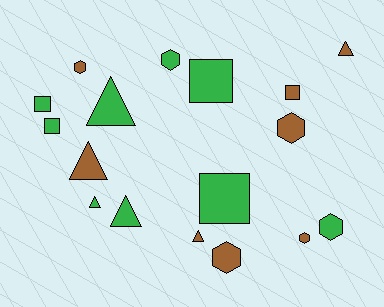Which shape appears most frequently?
Triangle, with 6 objects.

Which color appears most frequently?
Green, with 9 objects.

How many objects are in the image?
There are 17 objects.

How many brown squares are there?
There is 1 brown square.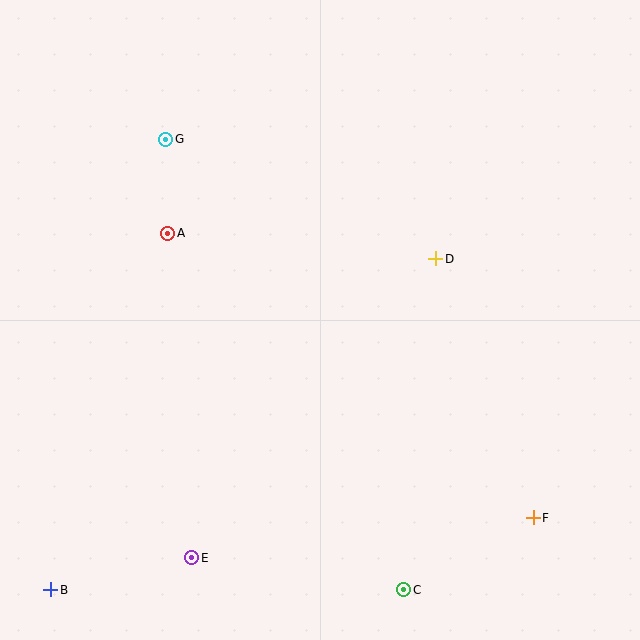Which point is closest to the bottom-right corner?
Point F is closest to the bottom-right corner.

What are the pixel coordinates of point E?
Point E is at (192, 558).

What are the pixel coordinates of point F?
Point F is at (533, 518).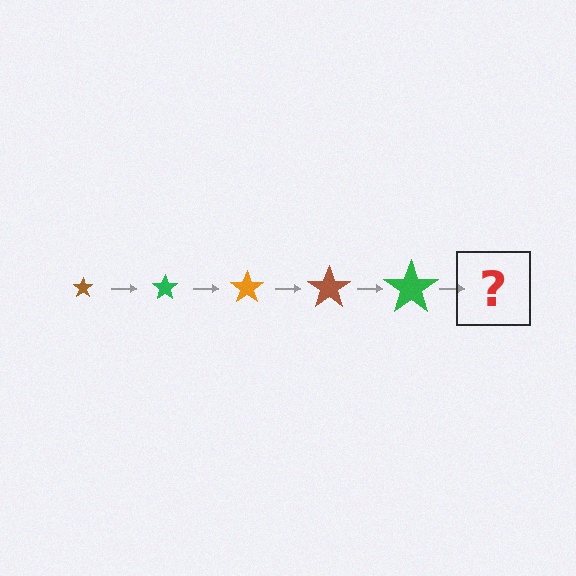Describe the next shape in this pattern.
It should be an orange star, larger than the previous one.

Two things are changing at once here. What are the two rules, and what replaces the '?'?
The two rules are that the star grows larger each step and the color cycles through brown, green, and orange. The '?' should be an orange star, larger than the previous one.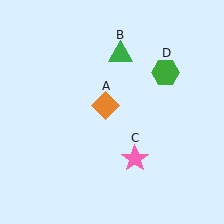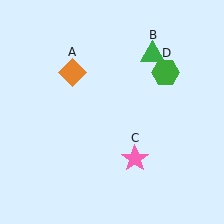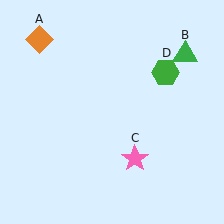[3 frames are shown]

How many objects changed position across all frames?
2 objects changed position: orange diamond (object A), green triangle (object B).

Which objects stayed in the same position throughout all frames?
Pink star (object C) and green hexagon (object D) remained stationary.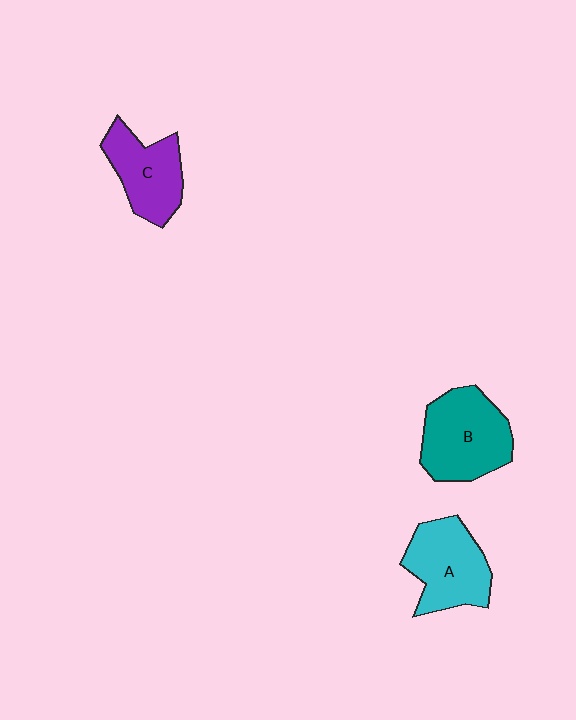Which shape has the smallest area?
Shape C (purple).